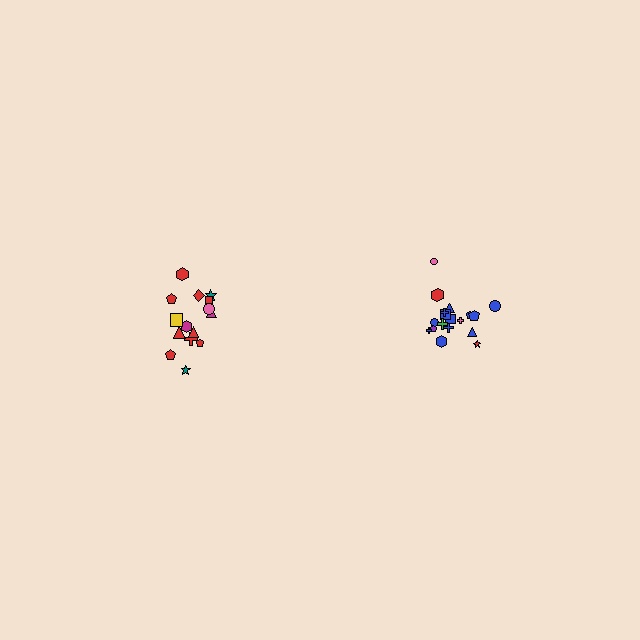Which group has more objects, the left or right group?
The right group.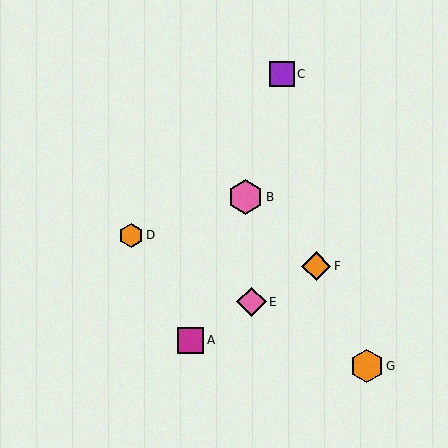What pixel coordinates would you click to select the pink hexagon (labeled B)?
Click at (246, 197) to select the pink hexagon B.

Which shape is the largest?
The pink hexagon (labeled B) is the largest.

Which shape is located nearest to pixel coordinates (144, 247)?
The orange hexagon (labeled D) at (131, 235) is nearest to that location.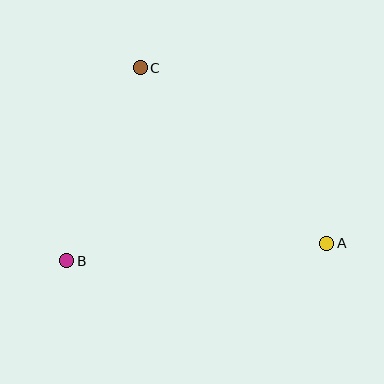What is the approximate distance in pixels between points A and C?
The distance between A and C is approximately 256 pixels.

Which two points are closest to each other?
Points B and C are closest to each other.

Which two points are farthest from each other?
Points A and B are farthest from each other.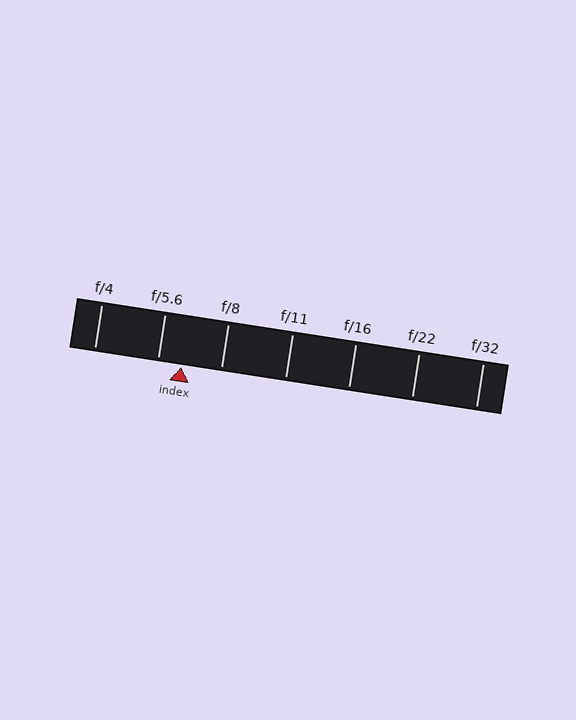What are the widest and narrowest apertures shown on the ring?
The widest aperture shown is f/4 and the narrowest is f/32.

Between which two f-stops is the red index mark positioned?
The index mark is between f/5.6 and f/8.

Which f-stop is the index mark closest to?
The index mark is closest to f/5.6.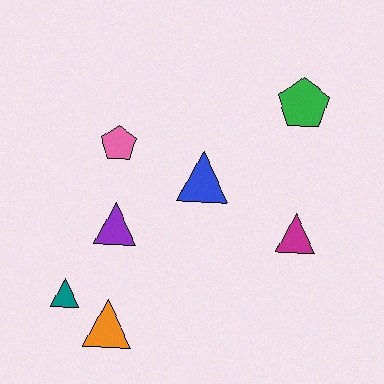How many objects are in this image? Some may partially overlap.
There are 7 objects.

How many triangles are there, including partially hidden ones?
There are 5 triangles.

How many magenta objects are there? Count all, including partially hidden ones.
There is 1 magenta object.